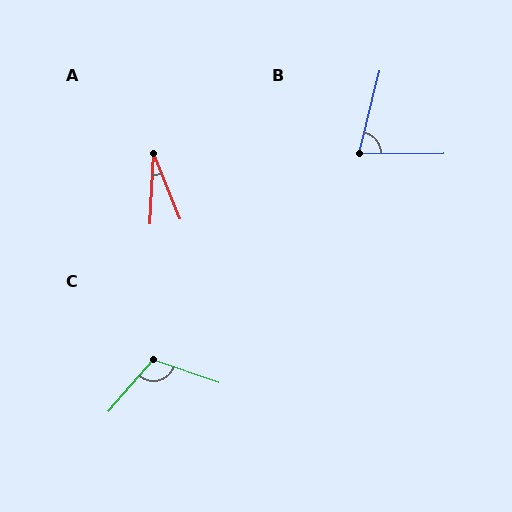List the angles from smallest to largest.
A (25°), B (76°), C (111°).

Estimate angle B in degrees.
Approximately 76 degrees.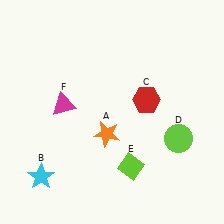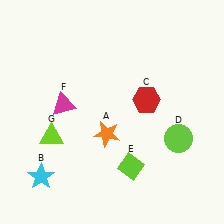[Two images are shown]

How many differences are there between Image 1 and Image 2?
There is 1 difference between the two images.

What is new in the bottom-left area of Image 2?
A lime triangle (G) was added in the bottom-left area of Image 2.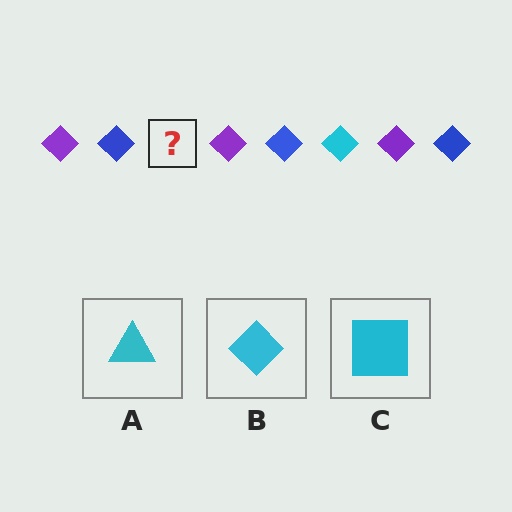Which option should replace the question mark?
Option B.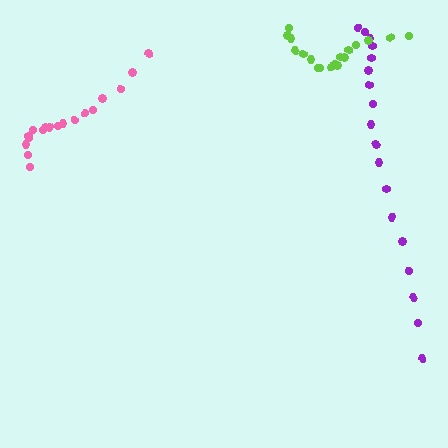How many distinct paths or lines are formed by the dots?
There are 3 distinct paths.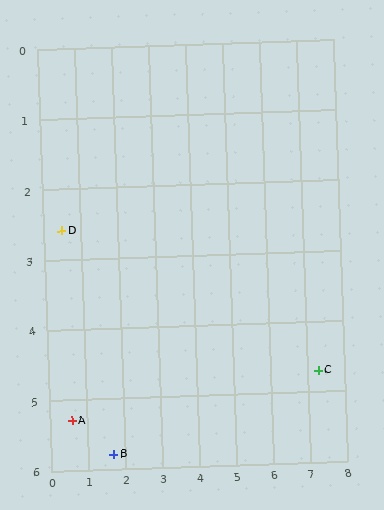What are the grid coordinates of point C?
Point C is at approximately (7.3, 4.7).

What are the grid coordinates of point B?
Point B is at approximately (1.7, 5.8).